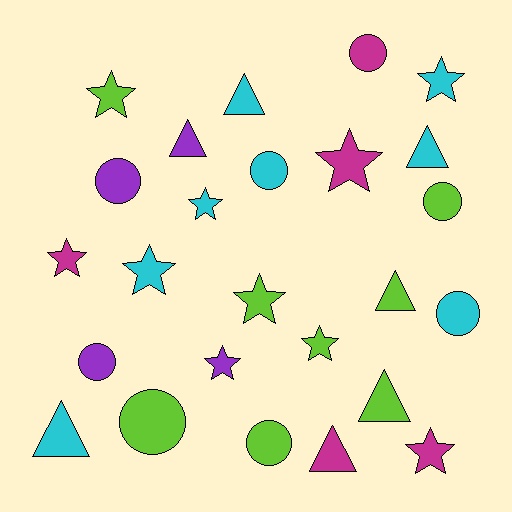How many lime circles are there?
There are 3 lime circles.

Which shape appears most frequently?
Star, with 10 objects.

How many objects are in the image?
There are 25 objects.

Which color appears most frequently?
Lime, with 8 objects.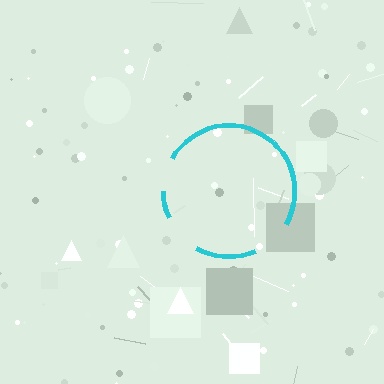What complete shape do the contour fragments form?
The contour fragments form a circle.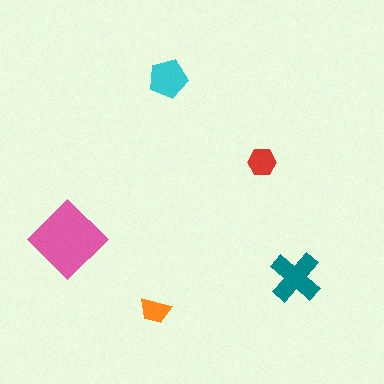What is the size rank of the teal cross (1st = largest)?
2nd.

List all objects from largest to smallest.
The pink diamond, the teal cross, the cyan pentagon, the red hexagon, the orange trapezoid.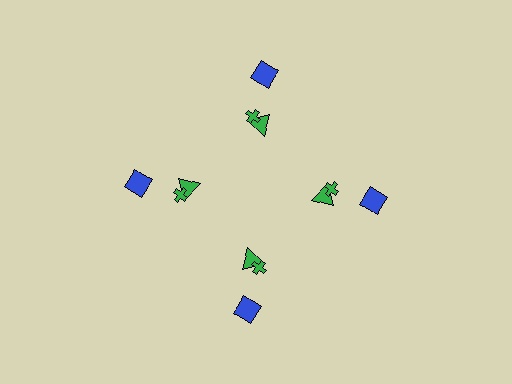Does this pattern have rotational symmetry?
Yes, this pattern has 4-fold rotational symmetry. It looks the same after rotating 90 degrees around the center.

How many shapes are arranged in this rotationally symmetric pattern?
There are 12 shapes, arranged in 4 groups of 3.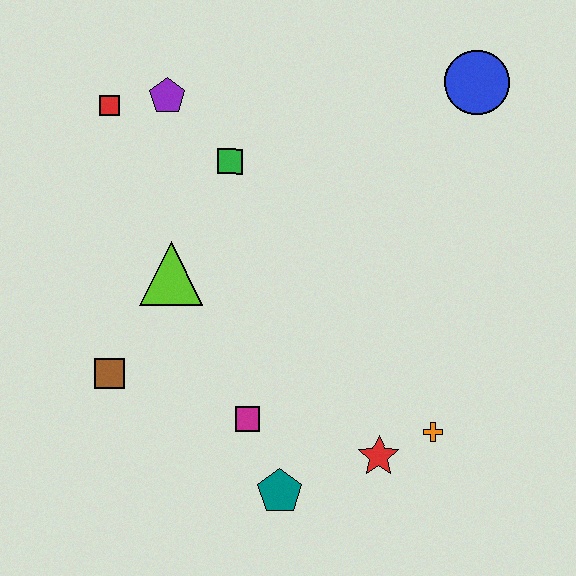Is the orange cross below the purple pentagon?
Yes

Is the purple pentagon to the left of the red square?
No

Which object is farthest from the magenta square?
The blue circle is farthest from the magenta square.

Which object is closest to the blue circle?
The green square is closest to the blue circle.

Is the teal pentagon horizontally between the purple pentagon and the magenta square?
No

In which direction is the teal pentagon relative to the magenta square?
The teal pentagon is below the magenta square.